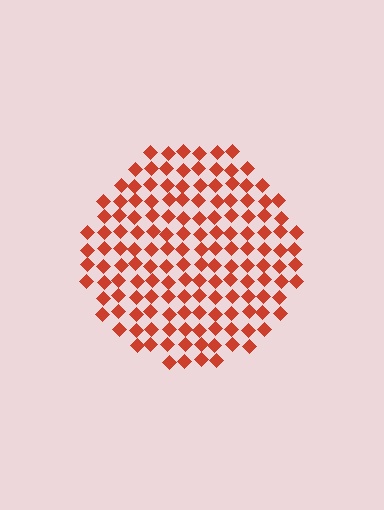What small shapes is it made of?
It is made of small diamonds.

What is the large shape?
The large shape is a circle.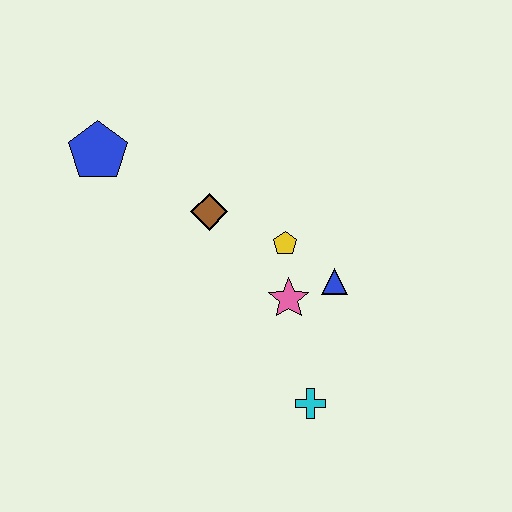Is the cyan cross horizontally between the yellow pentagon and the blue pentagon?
No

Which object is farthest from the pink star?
The blue pentagon is farthest from the pink star.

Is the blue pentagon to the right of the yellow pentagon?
No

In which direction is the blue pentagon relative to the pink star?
The blue pentagon is to the left of the pink star.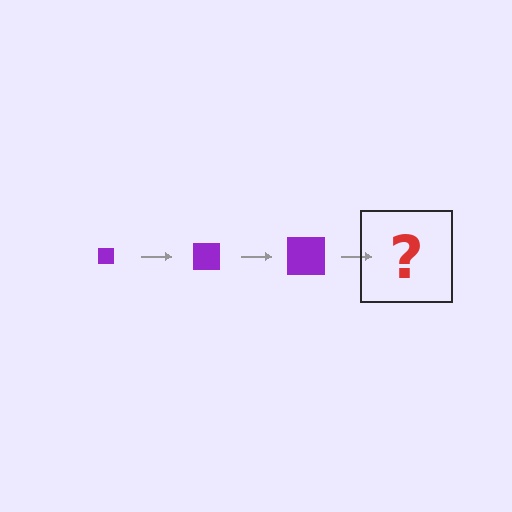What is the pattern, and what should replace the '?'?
The pattern is that the square gets progressively larger each step. The '?' should be a purple square, larger than the previous one.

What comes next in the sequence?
The next element should be a purple square, larger than the previous one.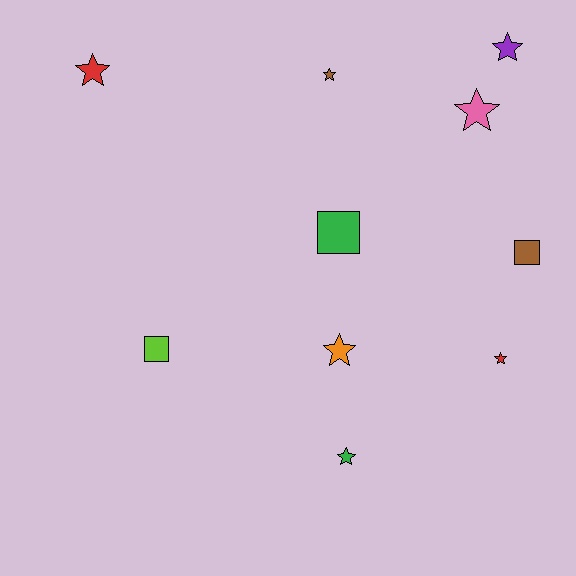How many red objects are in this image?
There are 2 red objects.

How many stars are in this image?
There are 7 stars.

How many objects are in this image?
There are 10 objects.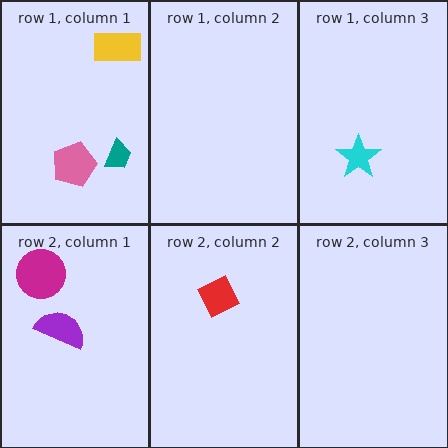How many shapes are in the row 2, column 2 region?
1.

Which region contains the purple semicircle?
The row 2, column 1 region.